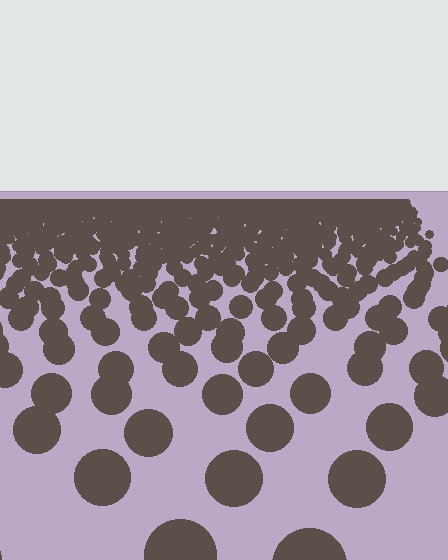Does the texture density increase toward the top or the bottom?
Density increases toward the top.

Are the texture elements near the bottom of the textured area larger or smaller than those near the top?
Larger. Near the bottom, elements are closer to the viewer and appear at a bigger on-screen size.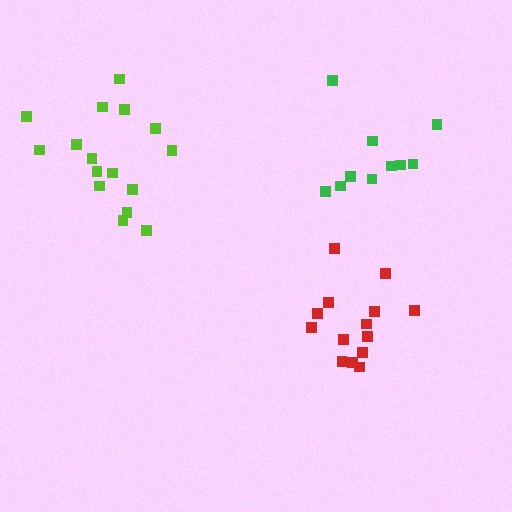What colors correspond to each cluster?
The clusters are colored: green, red, lime.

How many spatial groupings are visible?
There are 3 spatial groupings.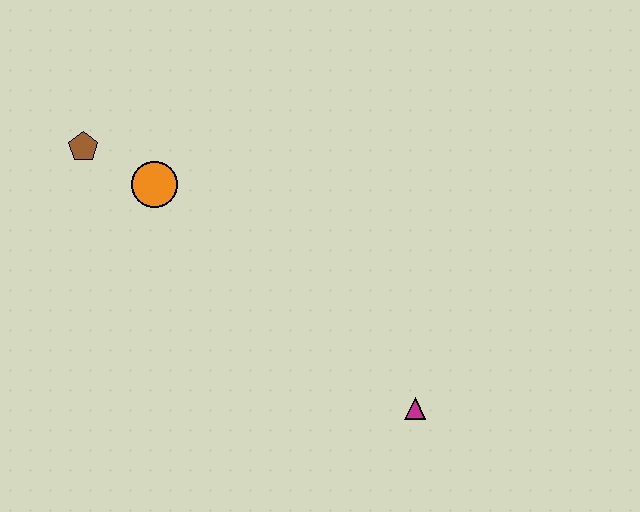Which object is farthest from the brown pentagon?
The magenta triangle is farthest from the brown pentagon.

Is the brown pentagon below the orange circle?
No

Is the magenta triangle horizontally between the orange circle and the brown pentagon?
No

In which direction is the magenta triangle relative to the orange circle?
The magenta triangle is to the right of the orange circle.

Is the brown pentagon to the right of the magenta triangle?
No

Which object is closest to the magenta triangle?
The orange circle is closest to the magenta triangle.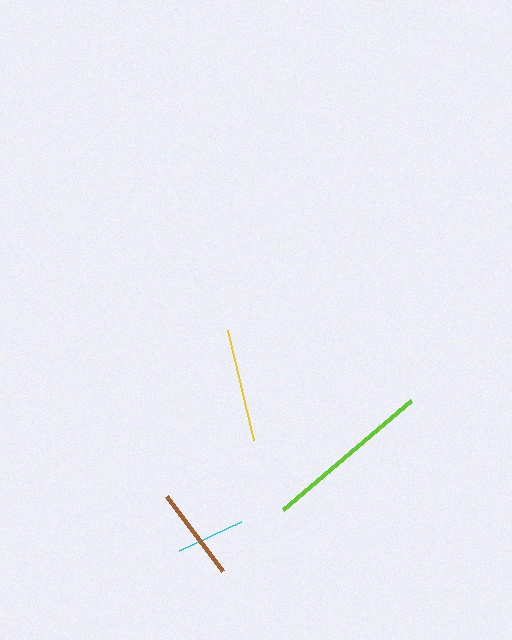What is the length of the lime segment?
The lime segment is approximately 168 pixels long.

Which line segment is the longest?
The lime line is the longest at approximately 168 pixels.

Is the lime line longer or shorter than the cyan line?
The lime line is longer than the cyan line.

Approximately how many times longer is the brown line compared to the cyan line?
The brown line is approximately 1.4 times the length of the cyan line.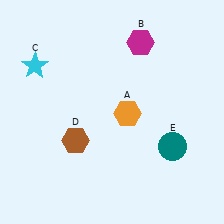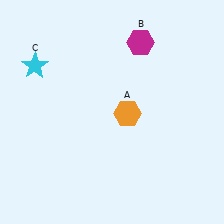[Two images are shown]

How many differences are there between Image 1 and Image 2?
There are 2 differences between the two images.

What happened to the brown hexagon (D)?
The brown hexagon (D) was removed in Image 2. It was in the bottom-left area of Image 1.